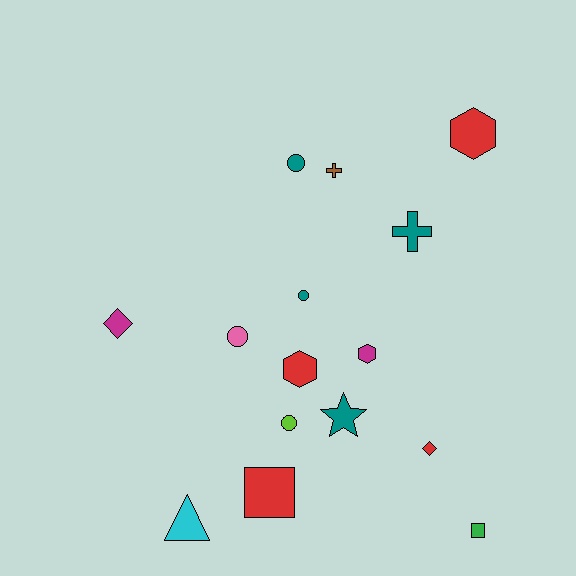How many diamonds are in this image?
There are 2 diamonds.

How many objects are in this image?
There are 15 objects.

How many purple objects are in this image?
There are no purple objects.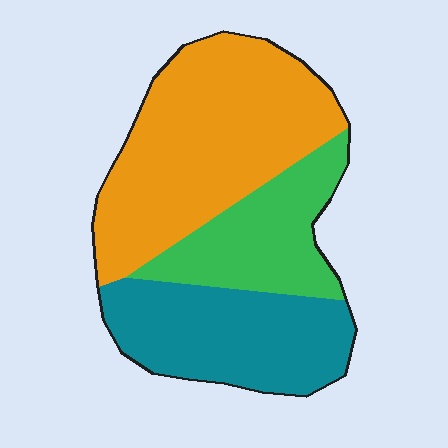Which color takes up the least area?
Green, at roughly 25%.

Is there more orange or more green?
Orange.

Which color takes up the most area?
Orange, at roughly 45%.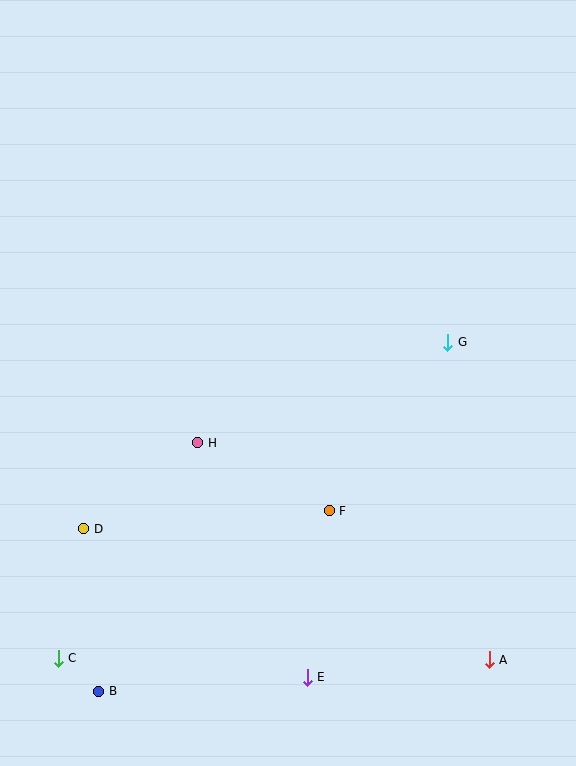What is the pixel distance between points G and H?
The distance between G and H is 270 pixels.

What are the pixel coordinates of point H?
Point H is at (198, 443).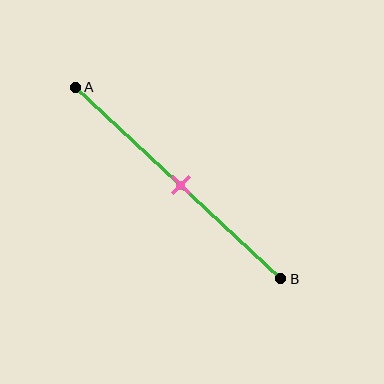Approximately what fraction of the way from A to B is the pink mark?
The pink mark is approximately 50% of the way from A to B.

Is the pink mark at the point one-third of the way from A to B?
No, the mark is at about 50% from A, not at the 33% one-third point.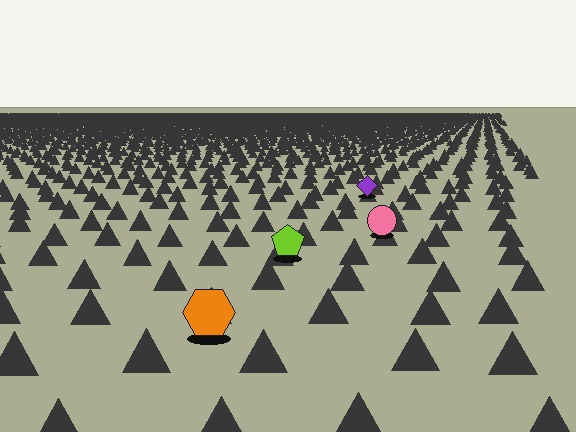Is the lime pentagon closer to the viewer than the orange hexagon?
No. The orange hexagon is closer — you can tell from the texture gradient: the ground texture is coarser near it.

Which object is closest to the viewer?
The orange hexagon is closest. The texture marks near it are larger and more spread out.